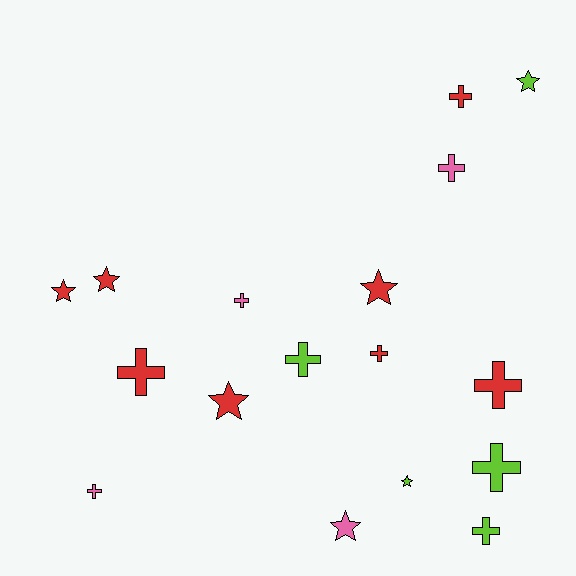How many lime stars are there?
There are 2 lime stars.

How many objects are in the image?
There are 17 objects.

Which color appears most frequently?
Red, with 8 objects.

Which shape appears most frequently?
Cross, with 10 objects.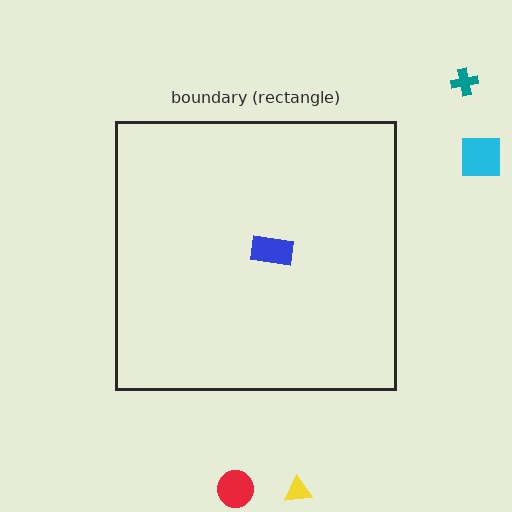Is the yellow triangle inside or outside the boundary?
Outside.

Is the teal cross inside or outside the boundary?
Outside.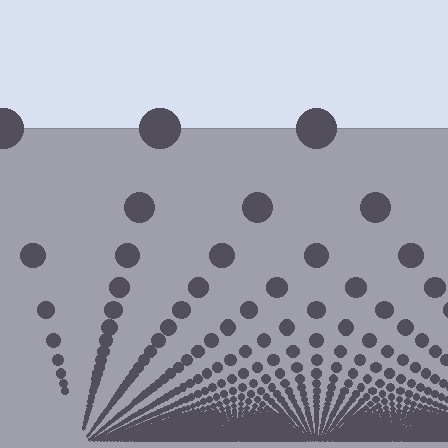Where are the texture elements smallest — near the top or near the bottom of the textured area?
Near the bottom.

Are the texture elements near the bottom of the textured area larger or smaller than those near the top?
Smaller. The gradient is inverted — elements near the bottom are smaller and denser.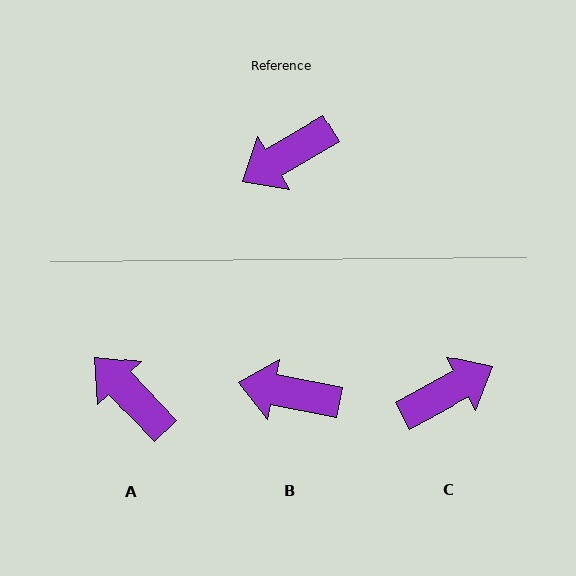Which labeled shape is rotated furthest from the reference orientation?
C, about 178 degrees away.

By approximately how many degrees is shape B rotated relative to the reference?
Approximately 42 degrees clockwise.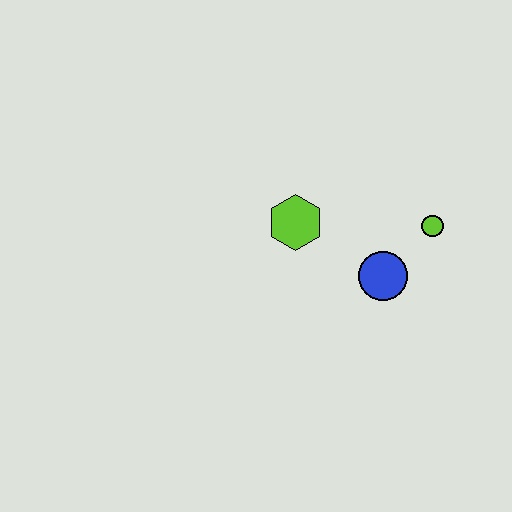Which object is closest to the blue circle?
The lime circle is closest to the blue circle.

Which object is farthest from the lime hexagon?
The lime circle is farthest from the lime hexagon.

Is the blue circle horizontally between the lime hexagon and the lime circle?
Yes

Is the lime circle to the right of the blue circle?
Yes